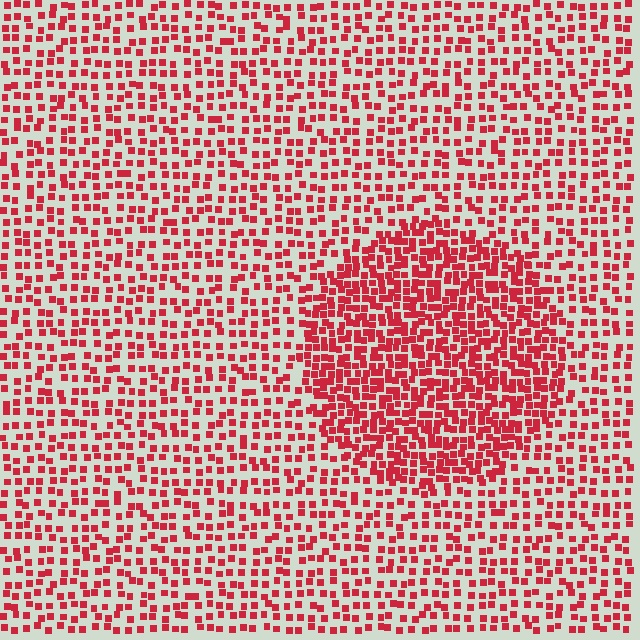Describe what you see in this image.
The image contains small red elements arranged at two different densities. A circle-shaped region is visible where the elements are more densely packed than the surrounding area.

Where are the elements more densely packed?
The elements are more densely packed inside the circle boundary.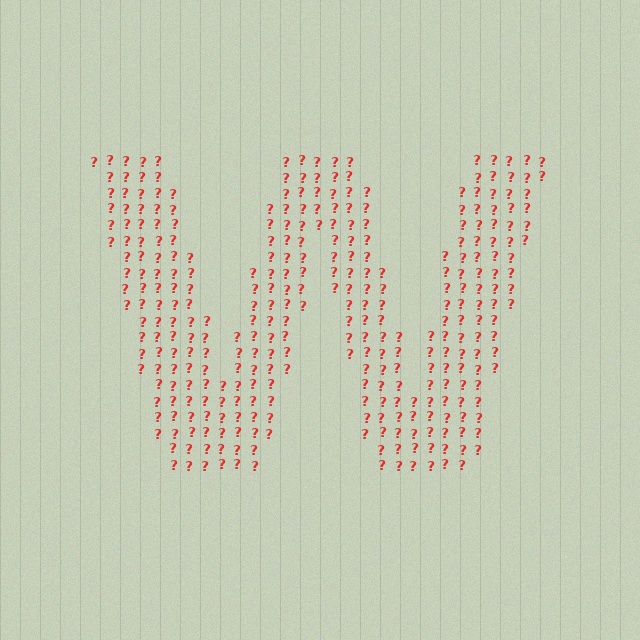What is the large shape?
The large shape is the letter W.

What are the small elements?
The small elements are question marks.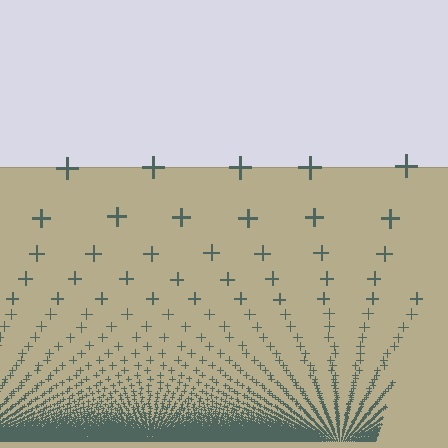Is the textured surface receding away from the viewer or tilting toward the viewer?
The surface appears to tilt toward the viewer. Texture elements get larger and sparser toward the top.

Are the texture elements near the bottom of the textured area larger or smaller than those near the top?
Smaller. The gradient is inverted — elements near the bottom are smaller and denser.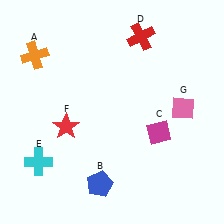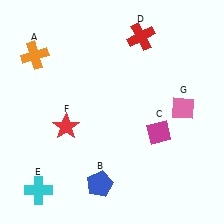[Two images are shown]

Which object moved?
The cyan cross (E) moved down.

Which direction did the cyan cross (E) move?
The cyan cross (E) moved down.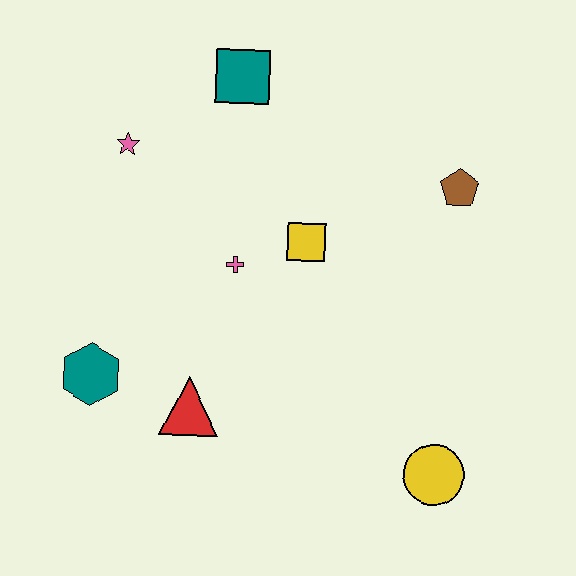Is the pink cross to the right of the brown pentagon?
No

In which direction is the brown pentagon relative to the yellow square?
The brown pentagon is to the right of the yellow square.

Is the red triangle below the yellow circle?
No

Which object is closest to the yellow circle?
The red triangle is closest to the yellow circle.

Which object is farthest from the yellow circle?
The pink star is farthest from the yellow circle.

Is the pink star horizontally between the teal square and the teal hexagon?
Yes